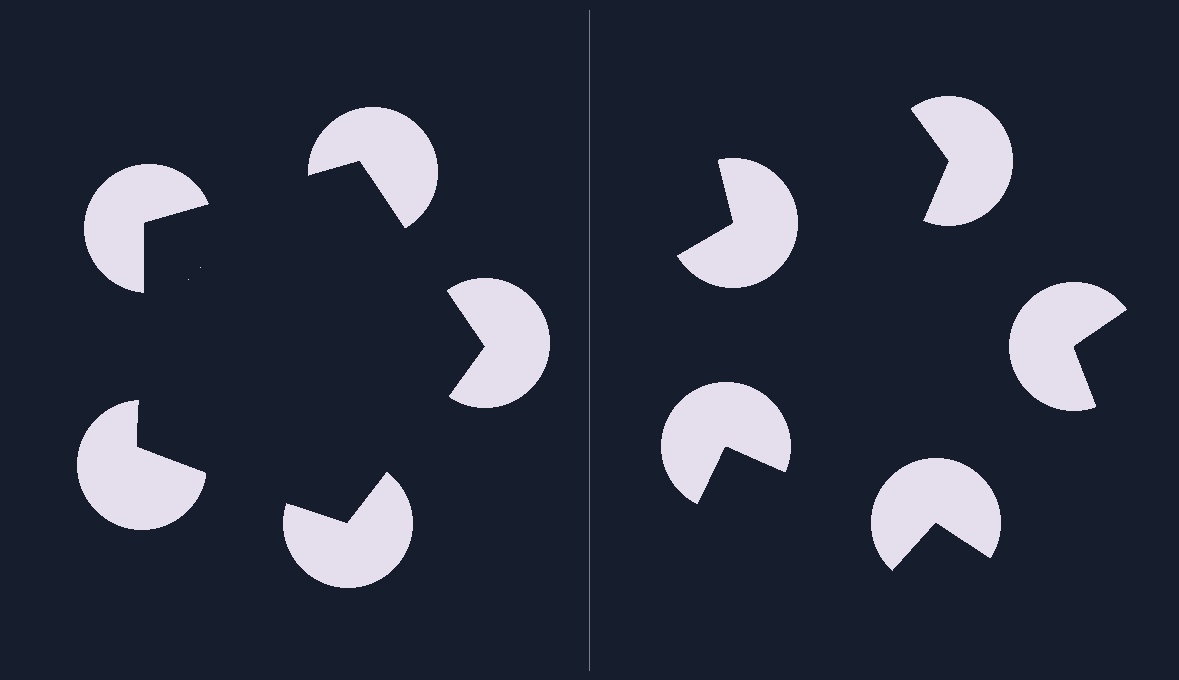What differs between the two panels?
The pac-man discs are positioned identically on both sides; only the wedge orientations differ. On the left they align to a pentagon; on the right they are misaligned.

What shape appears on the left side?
An illusory pentagon.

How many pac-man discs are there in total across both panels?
10 — 5 on each side.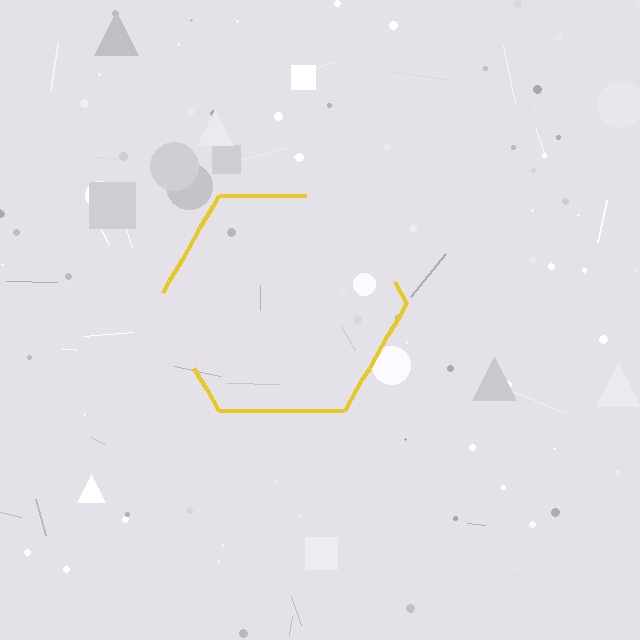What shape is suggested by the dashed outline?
The dashed outline suggests a hexagon.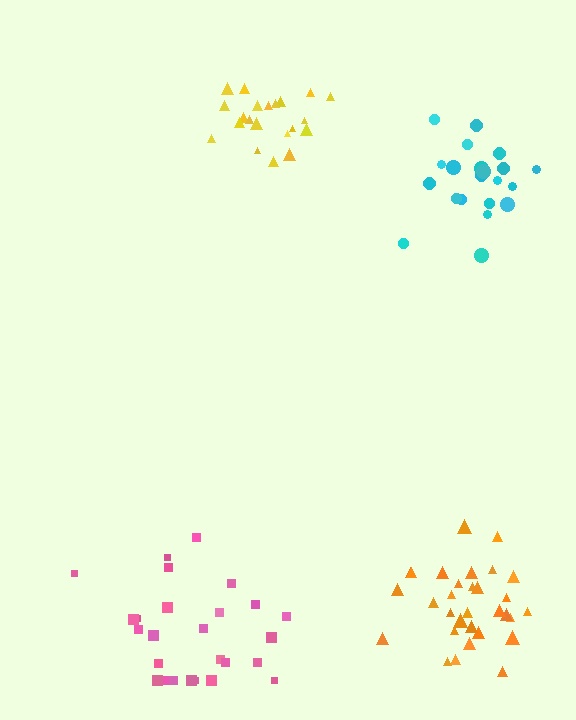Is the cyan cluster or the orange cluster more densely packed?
Orange.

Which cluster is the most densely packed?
Yellow.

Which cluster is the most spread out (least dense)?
Pink.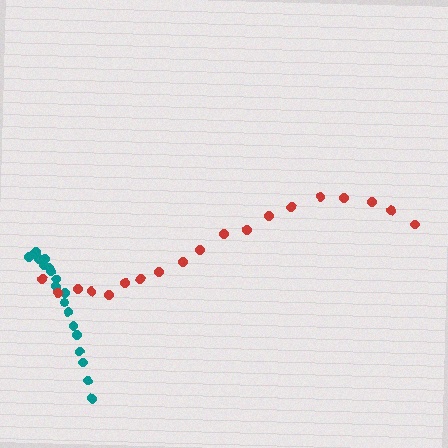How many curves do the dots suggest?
There are 2 distinct paths.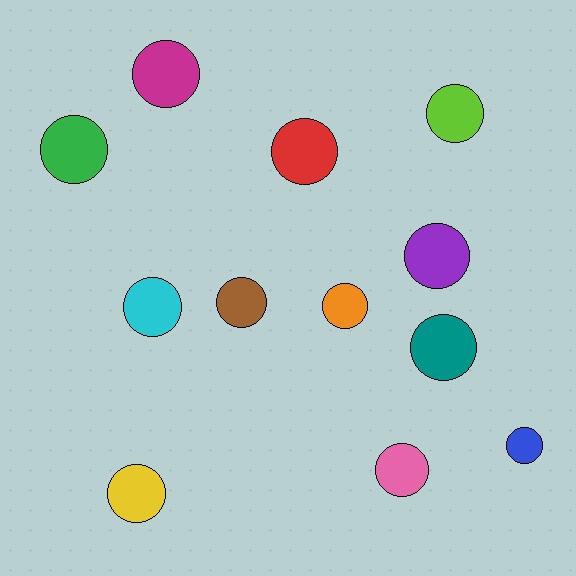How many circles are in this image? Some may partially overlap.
There are 12 circles.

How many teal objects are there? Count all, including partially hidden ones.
There is 1 teal object.